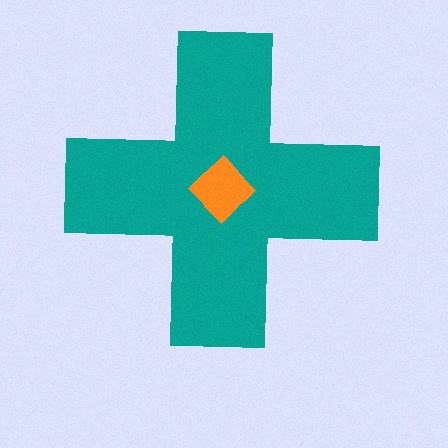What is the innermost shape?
The orange diamond.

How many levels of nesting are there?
2.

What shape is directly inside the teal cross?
The orange diamond.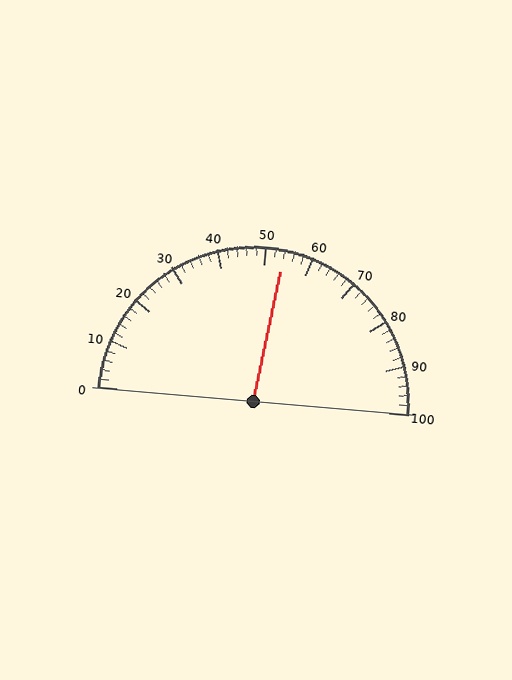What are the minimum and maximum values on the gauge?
The gauge ranges from 0 to 100.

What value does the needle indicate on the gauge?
The needle indicates approximately 54.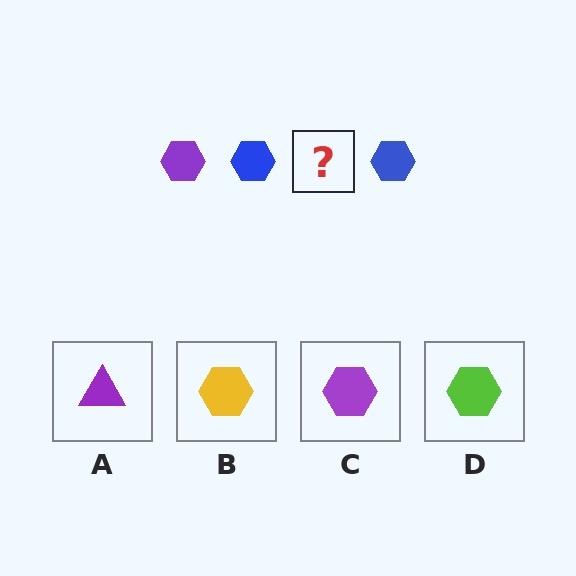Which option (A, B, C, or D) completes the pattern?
C.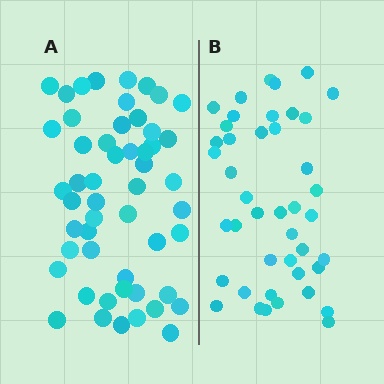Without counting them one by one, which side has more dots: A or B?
Region A (the left region) has more dots.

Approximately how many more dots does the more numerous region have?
Region A has roughly 8 or so more dots than region B.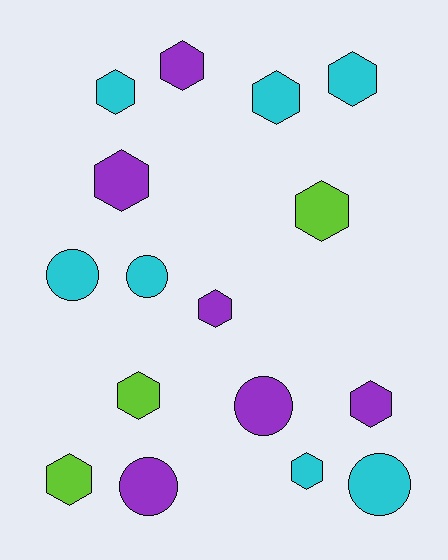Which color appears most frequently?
Cyan, with 7 objects.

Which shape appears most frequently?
Hexagon, with 11 objects.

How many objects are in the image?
There are 16 objects.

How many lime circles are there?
There are no lime circles.